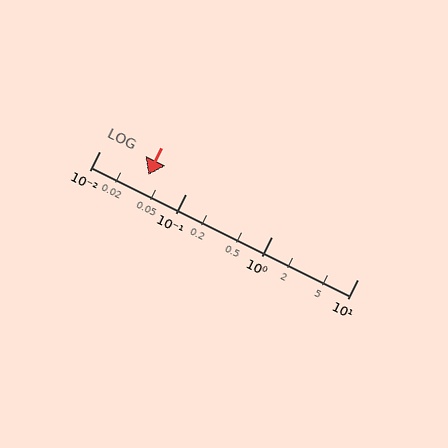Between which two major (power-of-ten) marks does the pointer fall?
The pointer is between 0.01 and 0.1.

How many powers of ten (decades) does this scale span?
The scale spans 3 decades, from 0.01 to 10.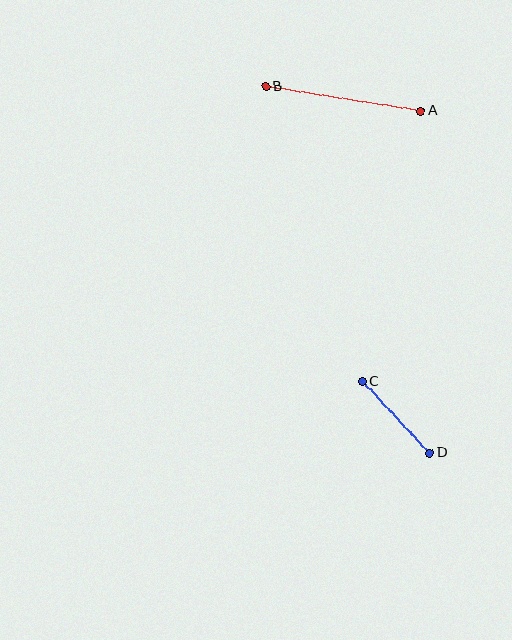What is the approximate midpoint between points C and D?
The midpoint is at approximately (396, 417) pixels.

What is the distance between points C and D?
The distance is approximately 98 pixels.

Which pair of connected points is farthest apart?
Points A and B are farthest apart.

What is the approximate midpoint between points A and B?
The midpoint is at approximately (343, 99) pixels.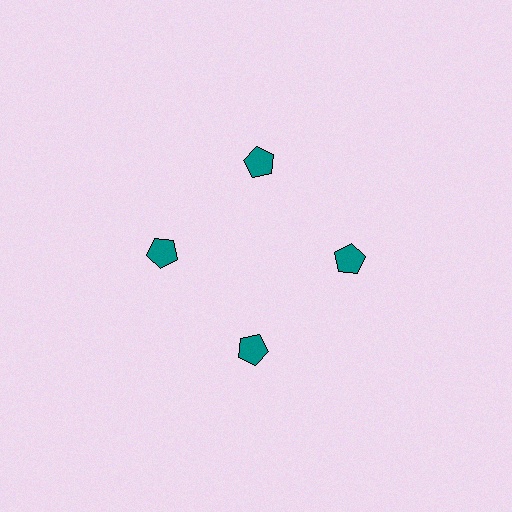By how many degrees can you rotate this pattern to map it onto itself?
The pattern maps onto itself every 90 degrees of rotation.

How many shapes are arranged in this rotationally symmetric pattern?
There are 4 shapes, arranged in 4 groups of 1.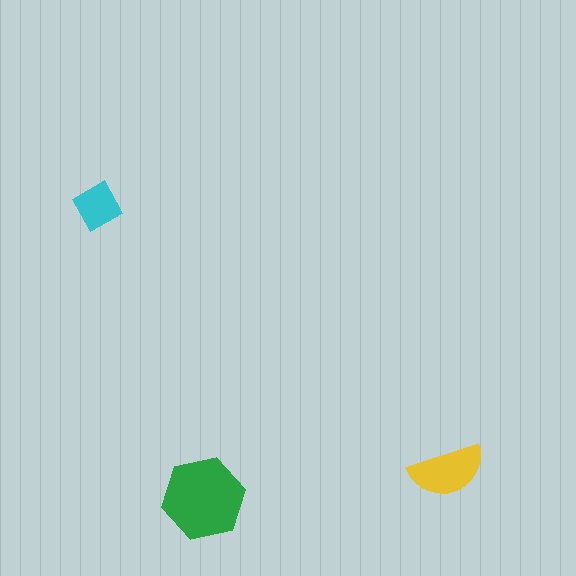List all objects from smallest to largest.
The cyan square, the yellow semicircle, the green hexagon.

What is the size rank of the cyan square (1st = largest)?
3rd.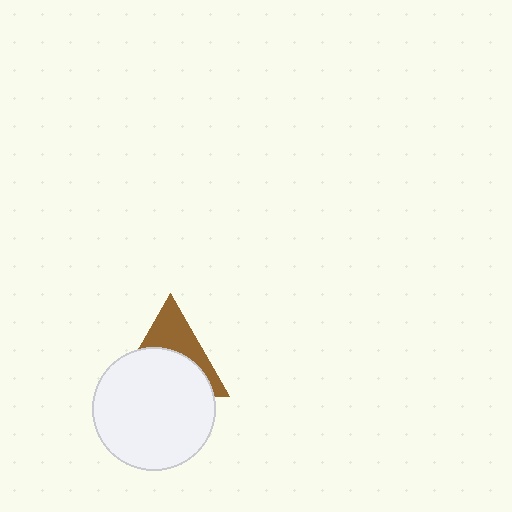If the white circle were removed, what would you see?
You would see the complete brown triangle.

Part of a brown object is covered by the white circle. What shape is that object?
It is a triangle.